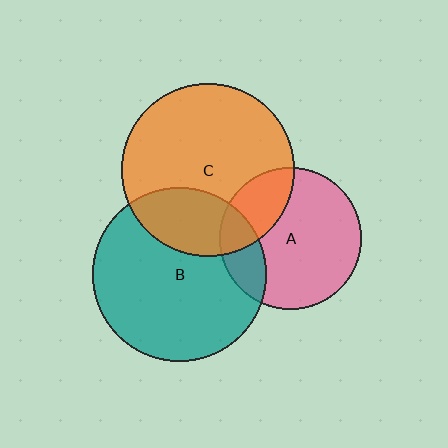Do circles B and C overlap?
Yes.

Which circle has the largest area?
Circle B (teal).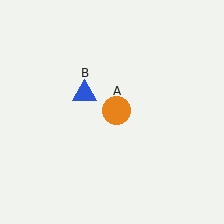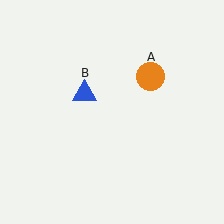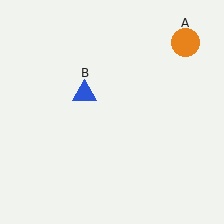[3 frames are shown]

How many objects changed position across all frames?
1 object changed position: orange circle (object A).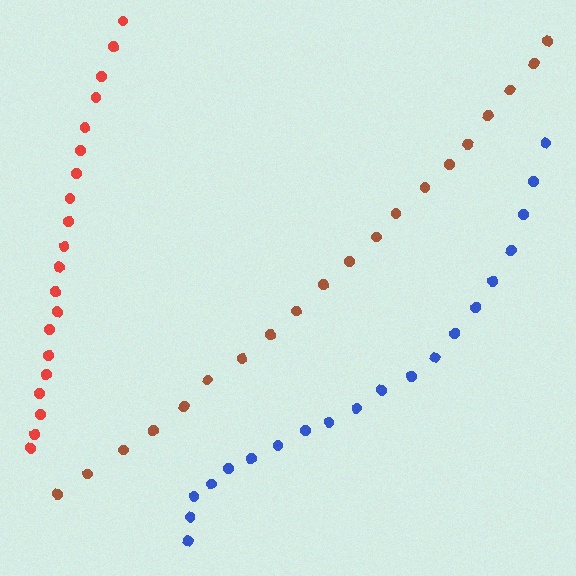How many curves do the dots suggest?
There are 3 distinct paths.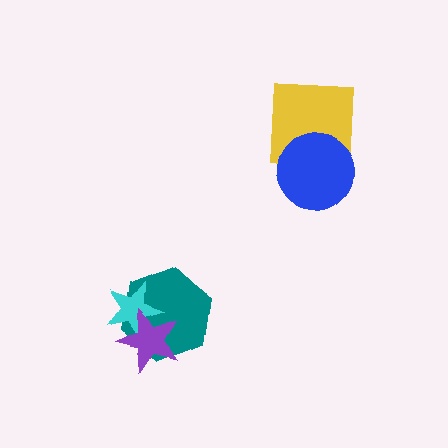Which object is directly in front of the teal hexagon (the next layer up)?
The cyan star is directly in front of the teal hexagon.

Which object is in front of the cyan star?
The purple star is in front of the cyan star.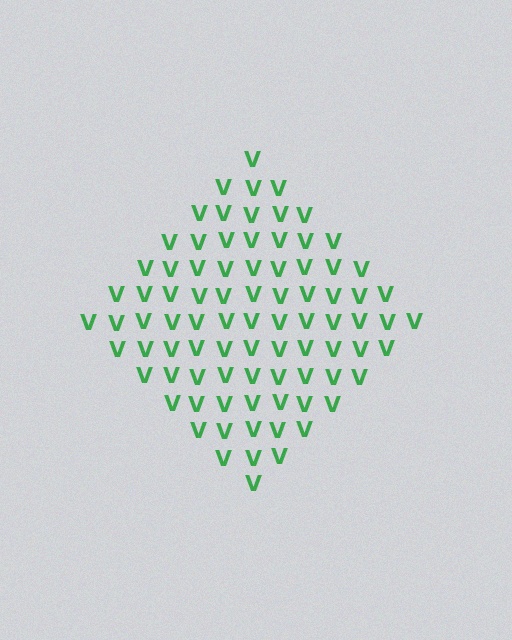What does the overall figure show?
The overall figure shows a diamond.